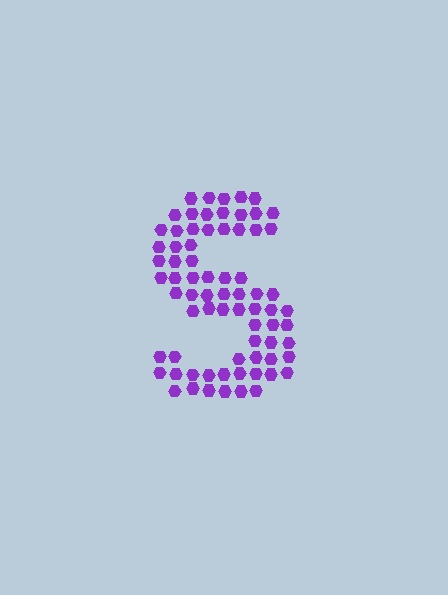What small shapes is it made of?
It is made of small hexagons.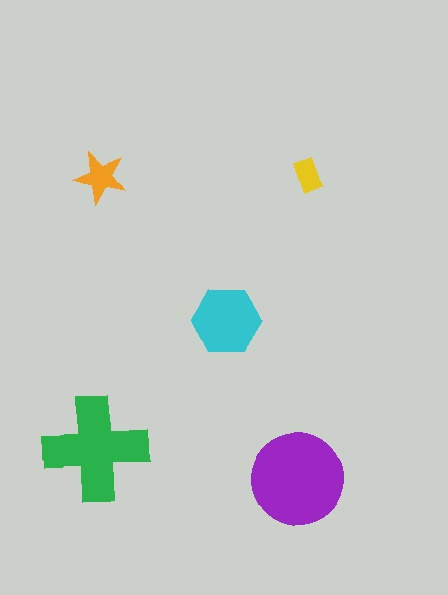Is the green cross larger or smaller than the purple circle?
Smaller.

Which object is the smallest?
The yellow rectangle.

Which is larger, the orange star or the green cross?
The green cross.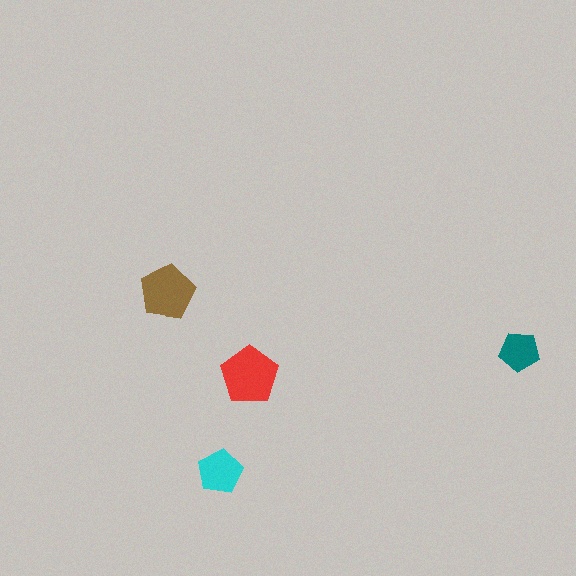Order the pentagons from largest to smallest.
the red one, the brown one, the cyan one, the teal one.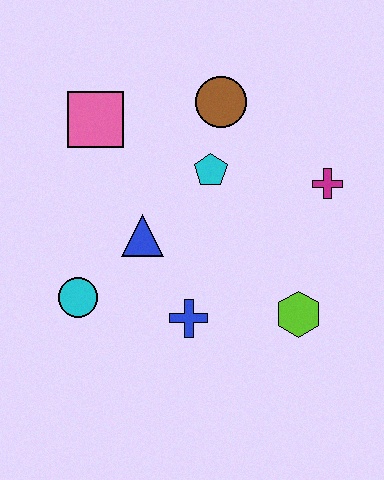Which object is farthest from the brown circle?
The cyan circle is farthest from the brown circle.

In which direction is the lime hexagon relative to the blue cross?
The lime hexagon is to the right of the blue cross.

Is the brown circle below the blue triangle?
No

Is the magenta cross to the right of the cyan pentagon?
Yes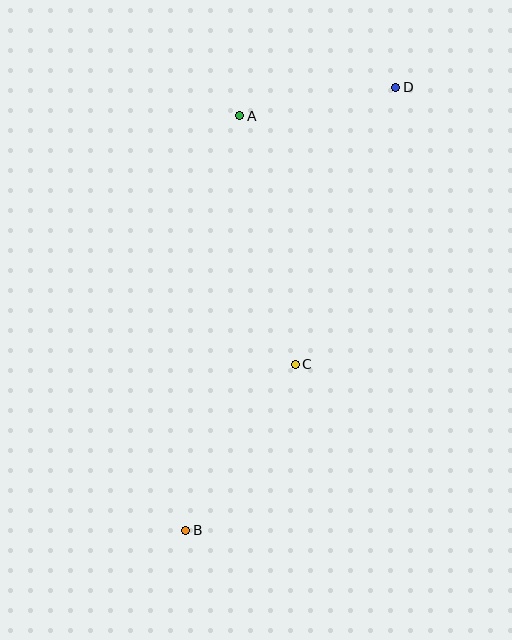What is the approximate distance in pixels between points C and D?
The distance between C and D is approximately 295 pixels.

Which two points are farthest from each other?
Points B and D are farthest from each other.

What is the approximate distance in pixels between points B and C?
The distance between B and C is approximately 199 pixels.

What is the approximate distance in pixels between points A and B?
The distance between A and B is approximately 418 pixels.